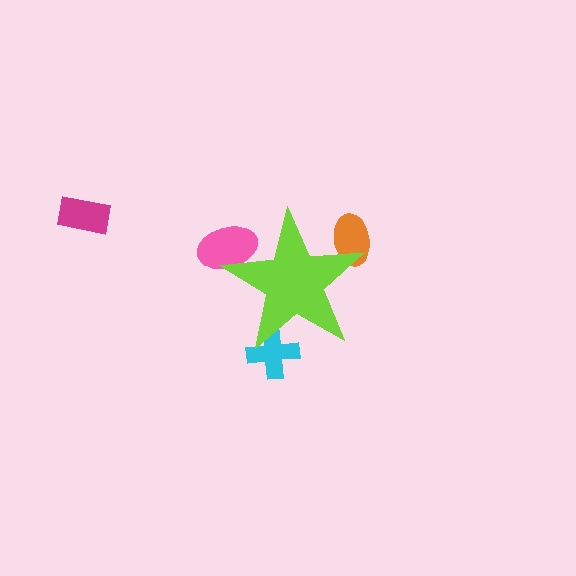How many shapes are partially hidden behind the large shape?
3 shapes are partially hidden.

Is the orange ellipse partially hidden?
Yes, the orange ellipse is partially hidden behind the lime star.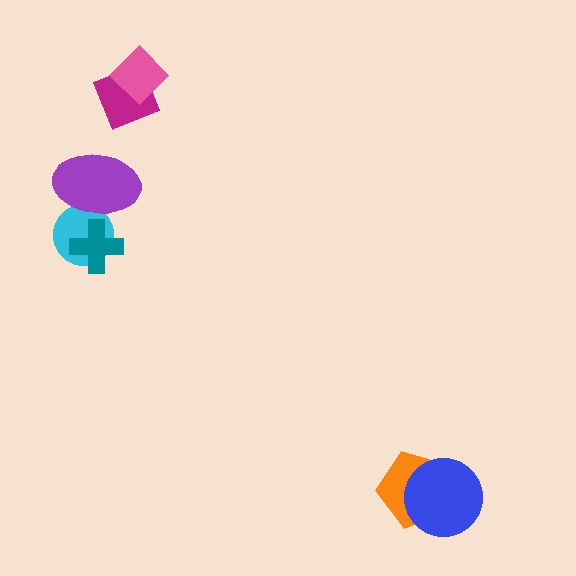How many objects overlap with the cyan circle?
2 objects overlap with the cyan circle.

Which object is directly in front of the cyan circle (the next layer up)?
The teal cross is directly in front of the cyan circle.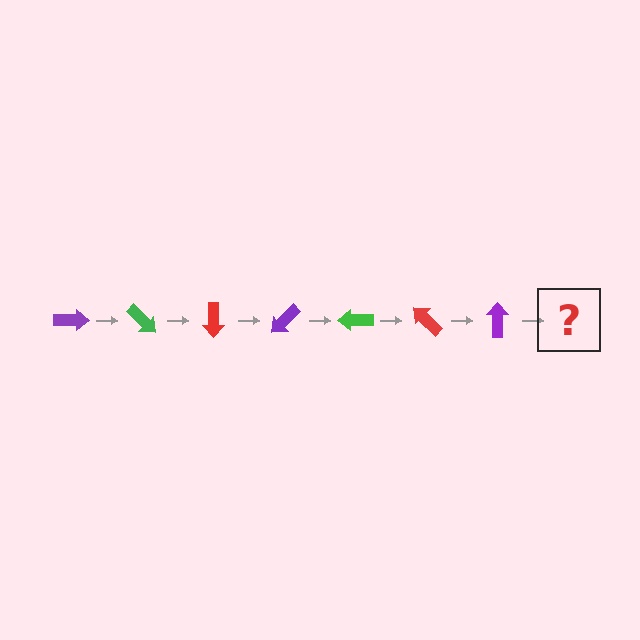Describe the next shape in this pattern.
It should be a green arrow, rotated 315 degrees from the start.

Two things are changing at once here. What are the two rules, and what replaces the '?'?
The two rules are that it rotates 45 degrees each step and the color cycles through purple, green, and red. The '?' should be a green arrow, rotated 315 degrees from the start.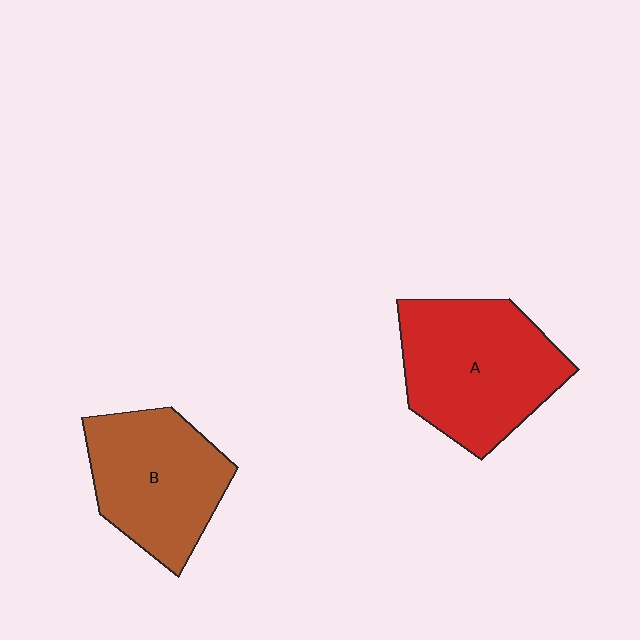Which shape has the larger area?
Shape A (red).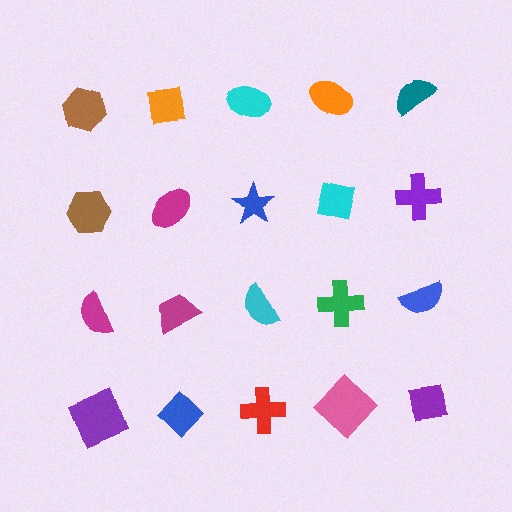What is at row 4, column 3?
A red cross.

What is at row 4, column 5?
A purple square.